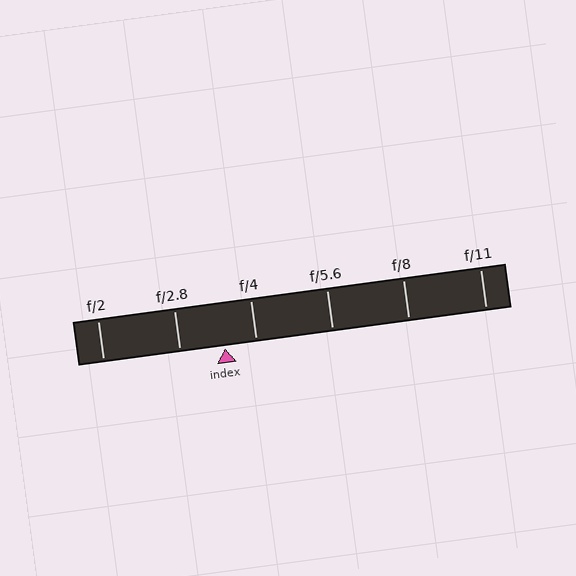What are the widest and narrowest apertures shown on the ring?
The widest aperture shown is f/2 and the narrowest is f/11.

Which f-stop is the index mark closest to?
The index mark is closest to f/4.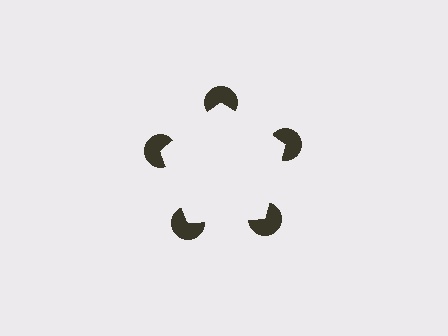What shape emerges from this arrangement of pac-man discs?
An illusory pentagon — its edges are inferred from the aligned wedge cuts in the pac-man discs, not physically drawn.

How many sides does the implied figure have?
5 sides.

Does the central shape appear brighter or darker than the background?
It typically appears slightly brighter than the background, even though no actual brightness change is drawn.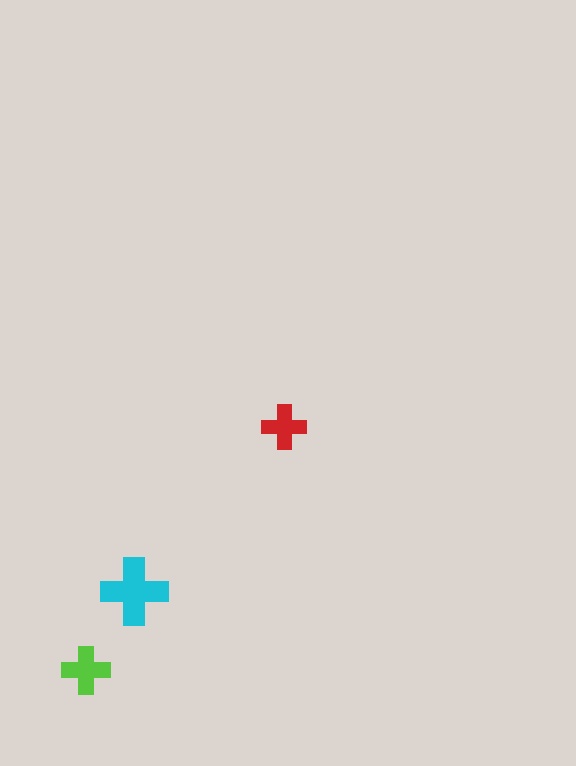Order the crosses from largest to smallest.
the cyan one, the lime one, the red one.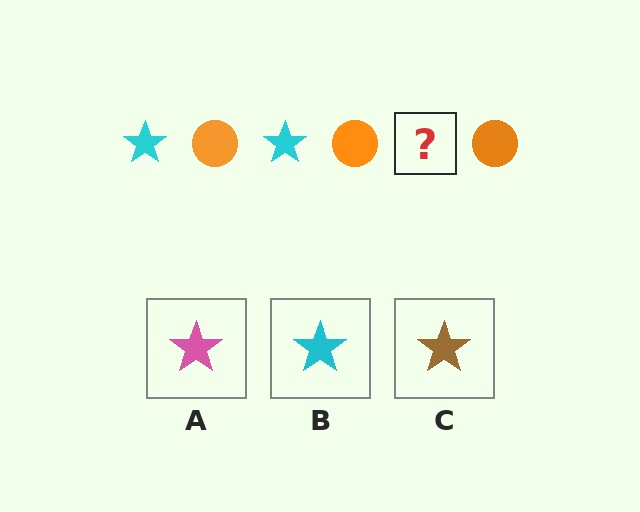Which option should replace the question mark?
Option B.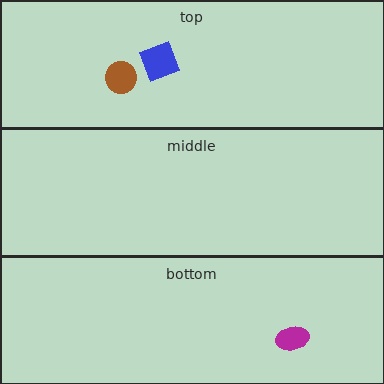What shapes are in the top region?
The brown circle, the blue square.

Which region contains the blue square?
The top region.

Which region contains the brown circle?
The top region.